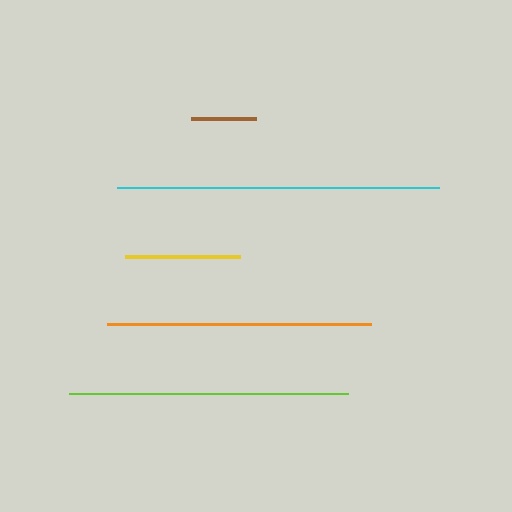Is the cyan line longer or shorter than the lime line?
The cyan line is longer than the lime line.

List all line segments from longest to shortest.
From longest to shortest: cyan, lime, orange, yellow, brown.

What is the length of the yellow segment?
The yellow segment is approximately 114 pixels long.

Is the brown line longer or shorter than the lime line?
The lime line is longer than the brown line.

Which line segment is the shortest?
The brown line is the shortest at approximately 65 pixels.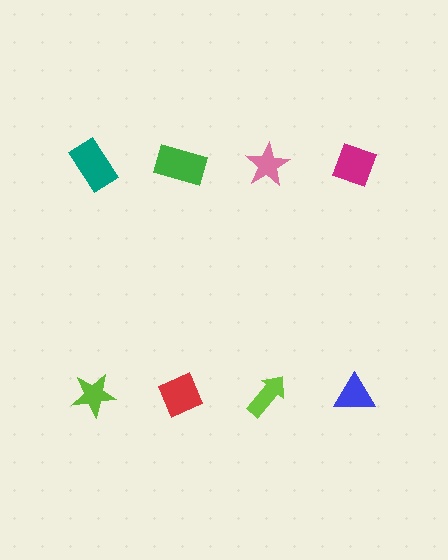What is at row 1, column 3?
A pink star.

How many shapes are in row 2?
4 shapes.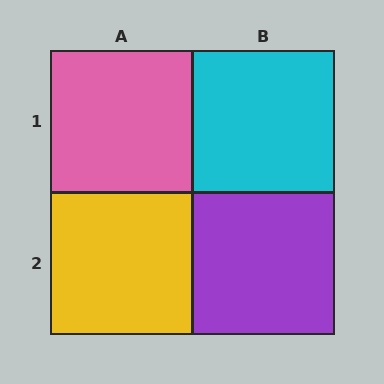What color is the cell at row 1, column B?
Cyan.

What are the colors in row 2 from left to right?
Yellow, purple.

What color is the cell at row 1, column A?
Pink.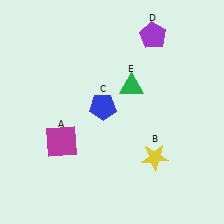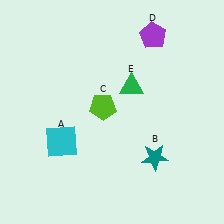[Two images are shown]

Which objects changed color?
A changed from magenta to cyan. B changed from yellow to teal. C changed from blue to lime.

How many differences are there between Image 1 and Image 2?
There are 3 differences between the two images.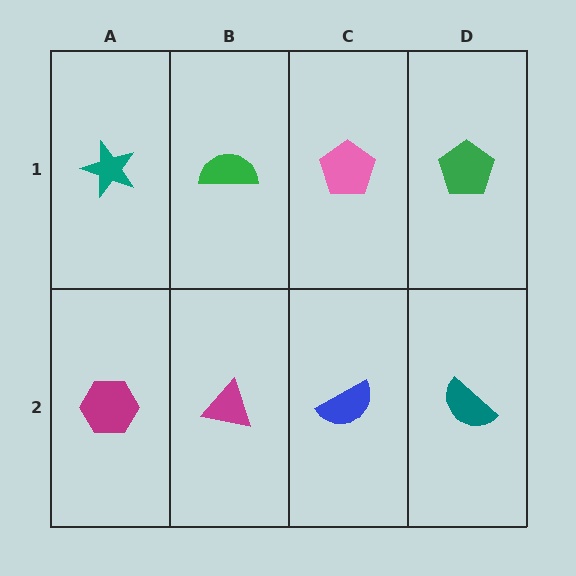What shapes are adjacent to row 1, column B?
A magenta triangle (row 2, column B), a teal star (row 1, column A), a pink pentagon (row 1, column C).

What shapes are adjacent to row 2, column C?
A pink pentagon (row 1, column C), a magenta triangle (row 2, column B), a teal semicircle (row 2, column D).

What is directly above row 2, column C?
A pink pentagon.